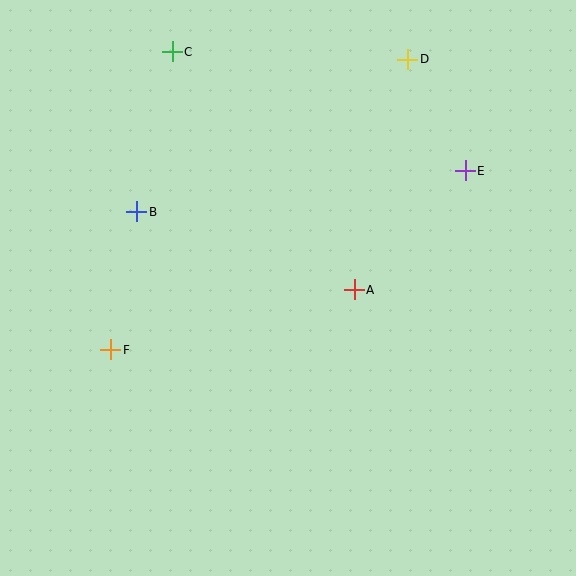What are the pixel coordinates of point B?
Point B is at (137, 212).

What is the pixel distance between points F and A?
The distance between F and A is 251 pixels.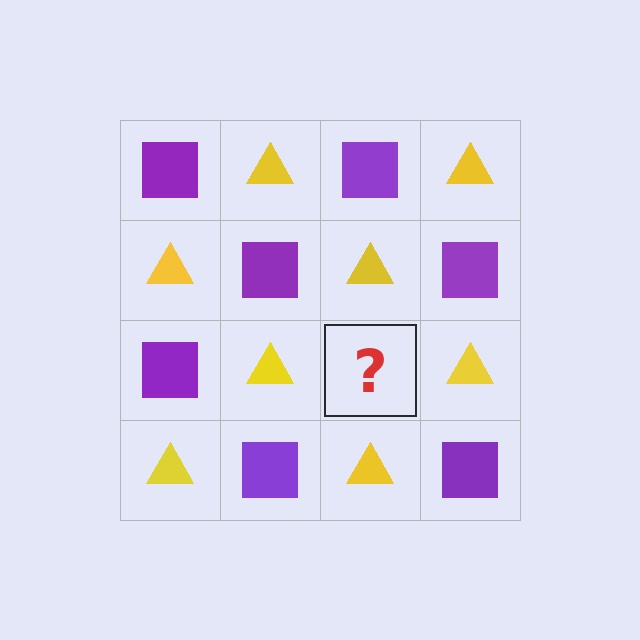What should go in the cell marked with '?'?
The missing cell should contain a purple square.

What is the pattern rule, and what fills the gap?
The rule is that it alternates purple square and yellow triangle in a checkerboard pattern. The gap should be filled with a purple square.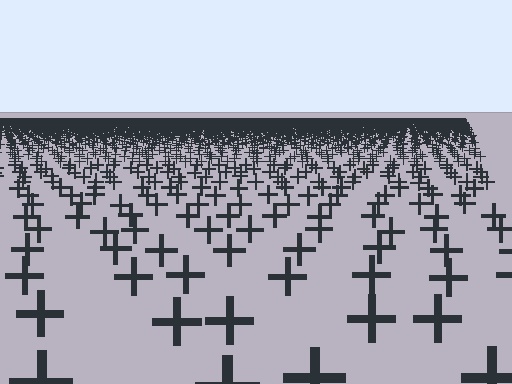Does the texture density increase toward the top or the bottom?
Density increases toward the top.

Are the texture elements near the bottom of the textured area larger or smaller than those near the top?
Larger. Near the bottom, elements are closer to the viewer and appear at a bigger on-screen size.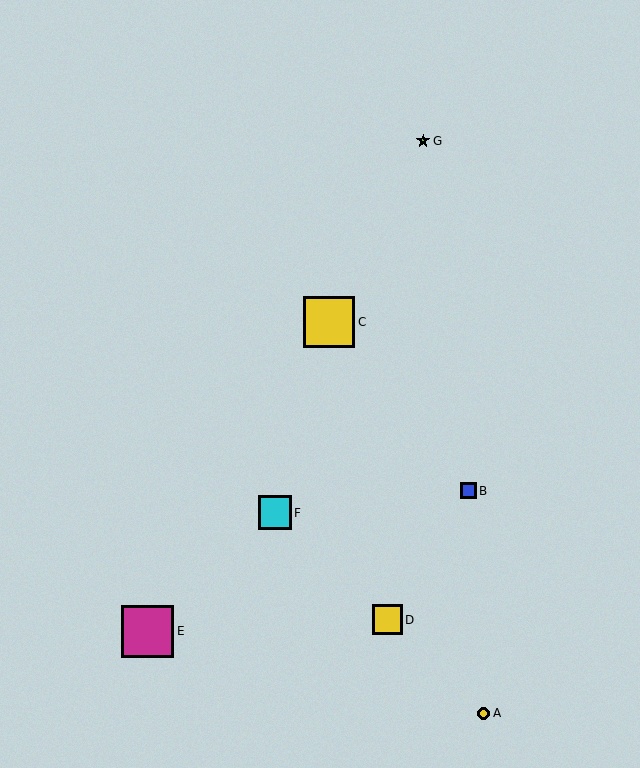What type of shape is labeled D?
Shape D is a yellow square.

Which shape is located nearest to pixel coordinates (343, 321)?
The yellow square (labeled C) at (329, 322) is nearest to that location.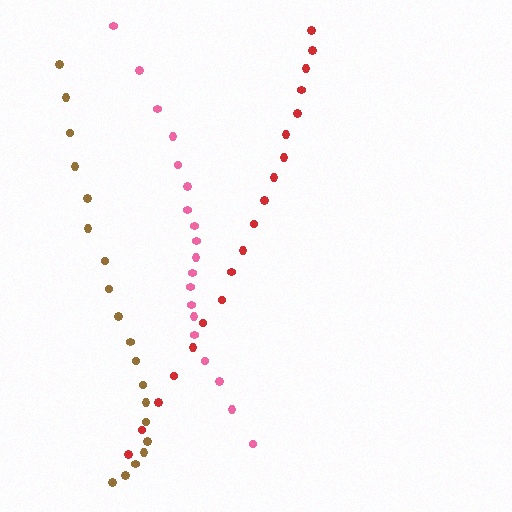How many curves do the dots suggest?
There are 3 distinct paths.